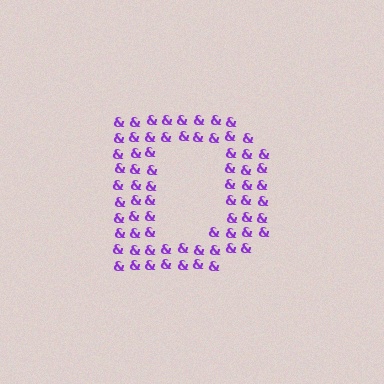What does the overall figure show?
The overall figure shows the letter D.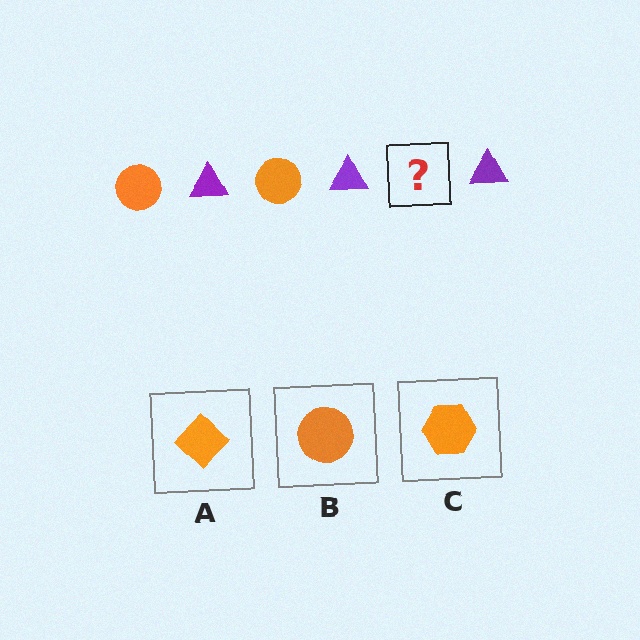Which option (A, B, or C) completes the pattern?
B.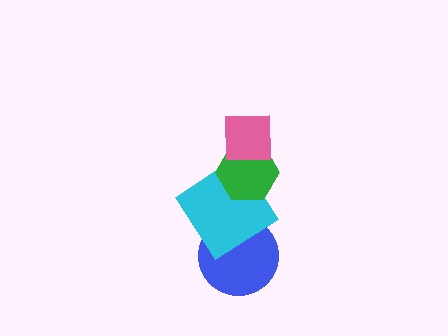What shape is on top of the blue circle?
The cyan diamond is on top of the blue circle.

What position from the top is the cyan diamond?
The cyan diamond is 3rd from the top.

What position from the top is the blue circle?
The blue circle is 4th from the top.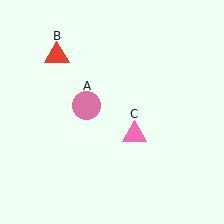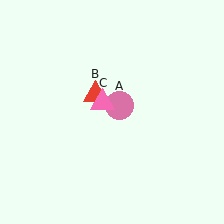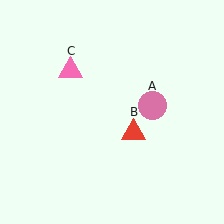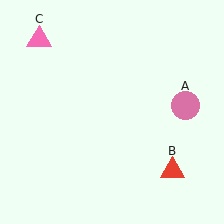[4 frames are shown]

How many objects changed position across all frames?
3 objects changed position: pink circle (object A), red triangle (object B), pink triangle (object C).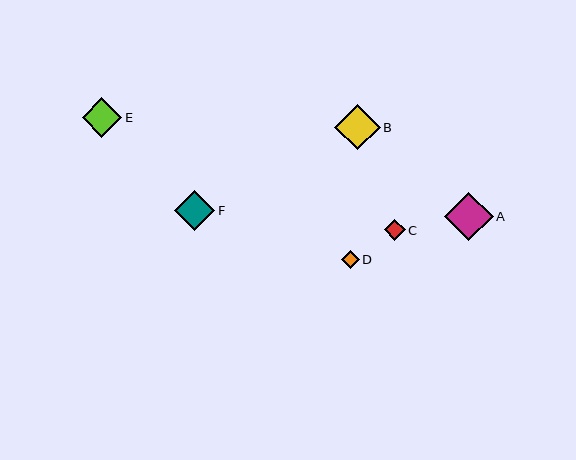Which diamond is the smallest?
Diamond D is the smallest with a size of approximately 18 pixels.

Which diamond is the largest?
Diamond A is the largest with a size of approximately 49 pixels.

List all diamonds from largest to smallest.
From largest to smallest: A, B, F, E, C, D.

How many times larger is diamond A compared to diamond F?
Diamond A is approximately 1.2 times the size of diamond F.